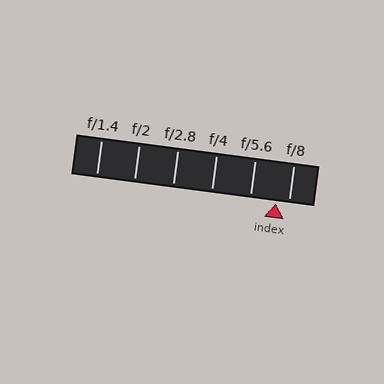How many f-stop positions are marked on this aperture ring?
There are 6 f-stop positions marked.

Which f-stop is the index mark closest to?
The index mark is closest to f/8.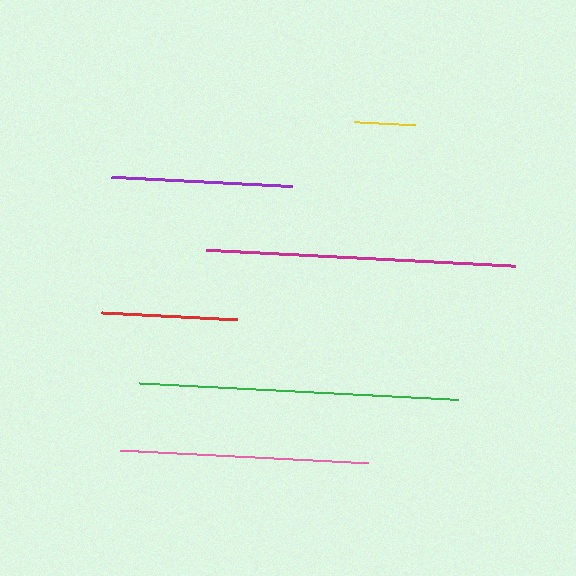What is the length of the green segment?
The green segment is approximately 320 pixels long.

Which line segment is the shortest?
The yellow line is the shortest at approximately 60 pixels.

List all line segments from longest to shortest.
From longest to shortest: green, magenta, pink, purple, red, yellow.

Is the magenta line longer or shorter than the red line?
The magenta line is longer than the red line.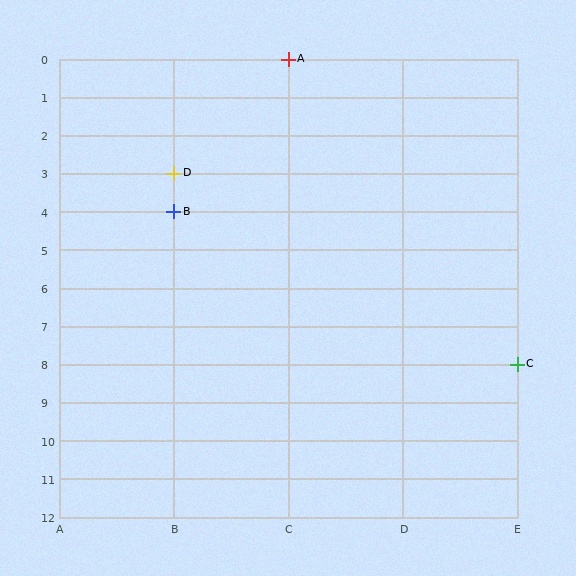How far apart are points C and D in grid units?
Points C and D are 3 columns and 5 rows apart (about 5.8 grid units diagonally).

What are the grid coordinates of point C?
Point C is at grid coordinates (E, 8).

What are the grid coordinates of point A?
Point A is at grid coordinates (C, 0).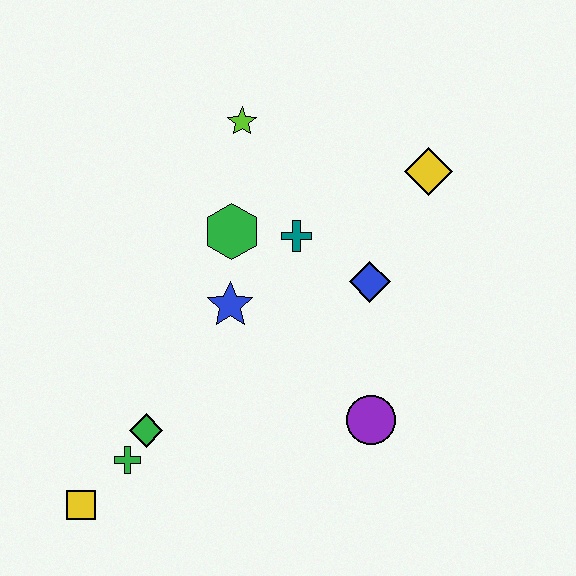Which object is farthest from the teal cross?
The yellow square is farthest from the teal cross.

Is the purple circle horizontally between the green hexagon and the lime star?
No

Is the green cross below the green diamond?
Yes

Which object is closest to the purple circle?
The blue diamond is closest to the purple circle.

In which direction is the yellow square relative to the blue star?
The yellow square is below the blue star.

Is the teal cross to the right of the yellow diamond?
No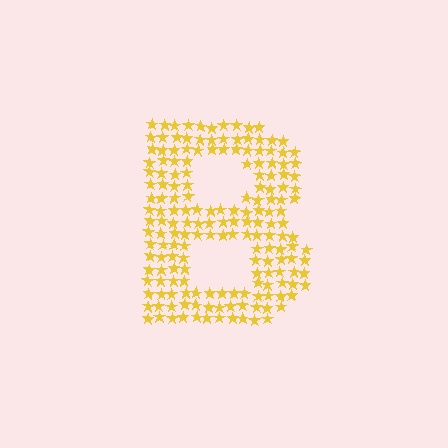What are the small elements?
The small elements are stars.